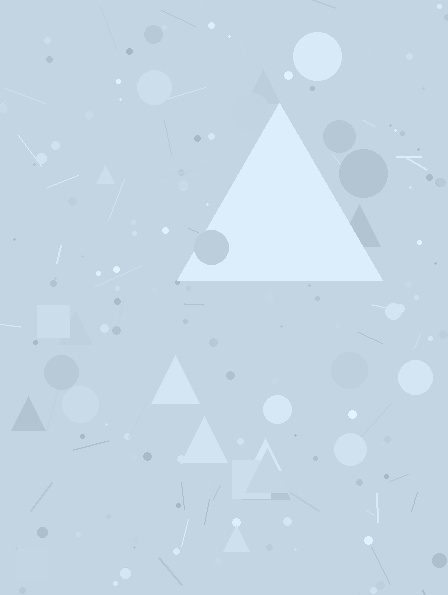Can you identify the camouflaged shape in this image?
The camouflaged shape is a triangle.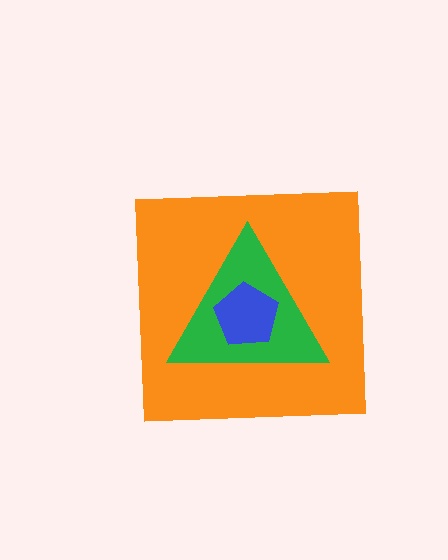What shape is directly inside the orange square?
The green triangle.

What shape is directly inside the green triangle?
The blue pentagon.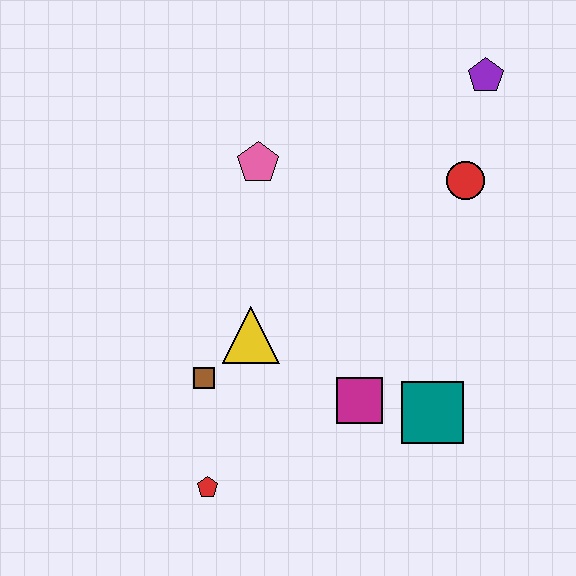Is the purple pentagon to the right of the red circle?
Yes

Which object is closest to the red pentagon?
The brown square is closest to the red pentagon.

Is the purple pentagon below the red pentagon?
No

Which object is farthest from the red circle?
The red pentagon is farthest from the red circle.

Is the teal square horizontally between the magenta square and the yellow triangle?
No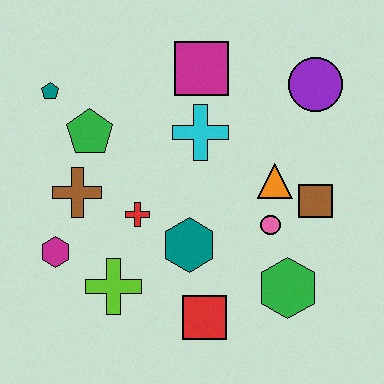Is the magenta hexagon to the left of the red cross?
Yes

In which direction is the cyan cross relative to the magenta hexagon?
The cyan cross is to the right of the magenta hexagon.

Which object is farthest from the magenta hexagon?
The purple circle is farthest from the magenta hexagon.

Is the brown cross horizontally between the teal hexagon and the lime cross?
No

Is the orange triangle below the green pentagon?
Yes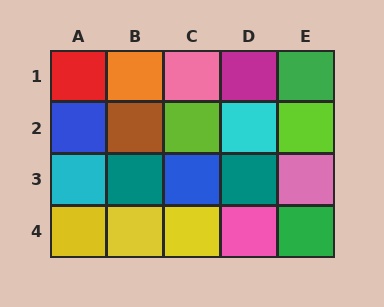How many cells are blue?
2 cells are blue.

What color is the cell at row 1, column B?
Orange.